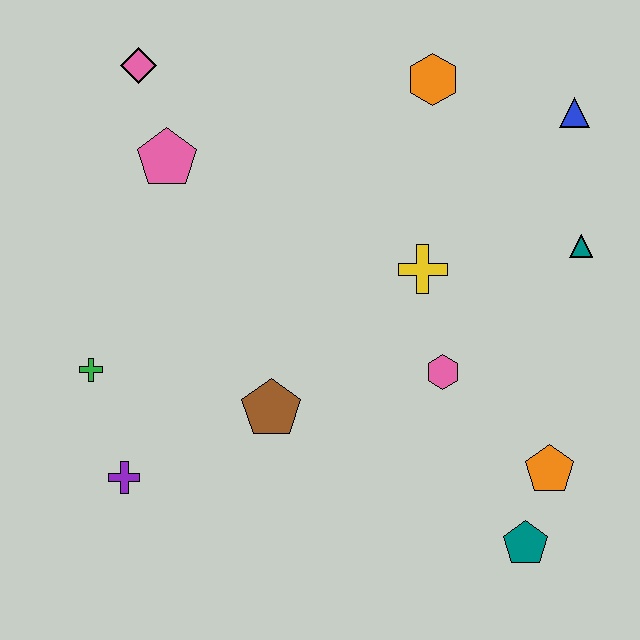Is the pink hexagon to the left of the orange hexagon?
No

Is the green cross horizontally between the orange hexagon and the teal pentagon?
No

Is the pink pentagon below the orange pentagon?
No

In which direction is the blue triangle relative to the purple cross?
The blue triangle is to the right of the purple cross.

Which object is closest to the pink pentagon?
The pink diamond is closest to the pink pentagon.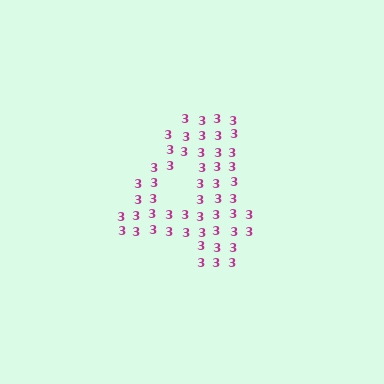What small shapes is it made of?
It is made of small digit 3's.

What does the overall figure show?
The overall figure shows the digit 4.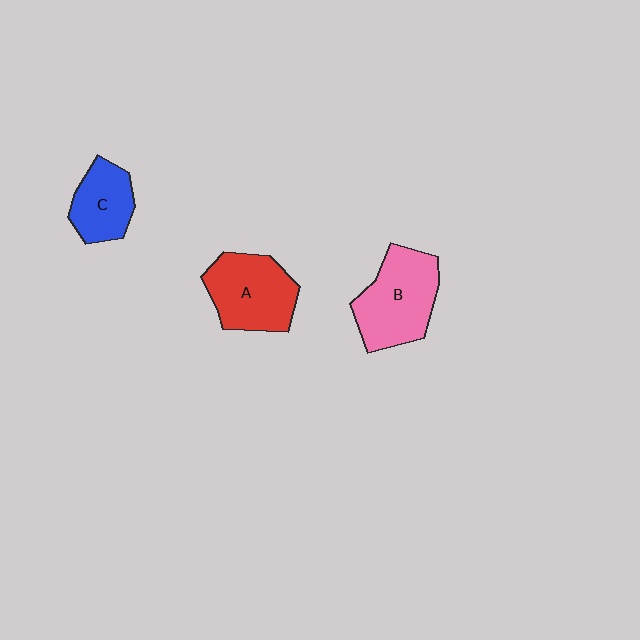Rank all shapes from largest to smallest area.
From largest to smallest: B (pink), A (red), C (blue).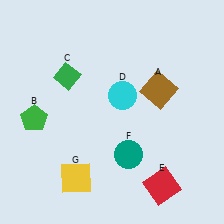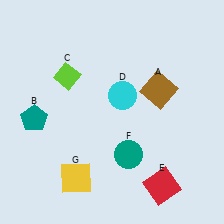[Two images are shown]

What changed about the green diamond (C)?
In Image 1, C is green. In Image 2, it changed to lime.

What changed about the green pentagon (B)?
In Image 1, B is green. In Image 2, it changed to teal.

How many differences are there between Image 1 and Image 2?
There are 2 differences between the two images.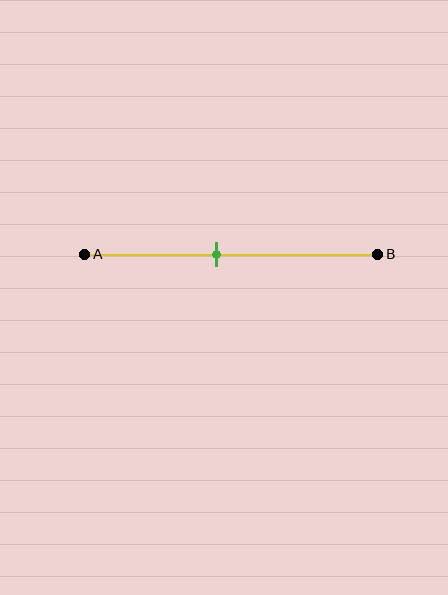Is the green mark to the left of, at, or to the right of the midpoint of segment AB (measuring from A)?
The green mark is to the left of the midpoint of segment AB.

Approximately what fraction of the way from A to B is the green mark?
The green mark is approximately 45% of the way from A to B.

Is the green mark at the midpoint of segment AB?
No, the mark is at about 45% from A, not at the 50% midpoint.